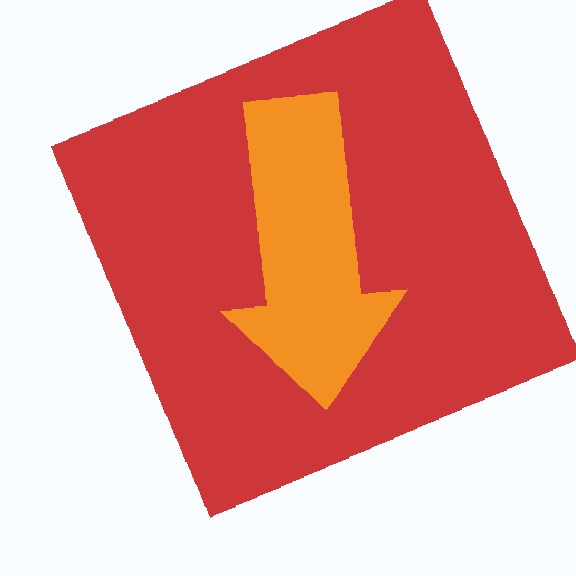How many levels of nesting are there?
2.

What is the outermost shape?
The red square.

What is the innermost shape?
The orange arrow.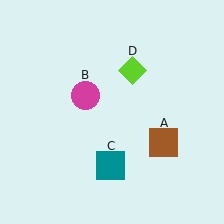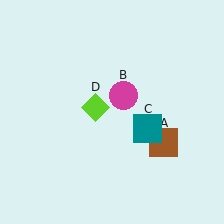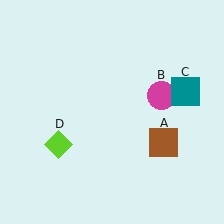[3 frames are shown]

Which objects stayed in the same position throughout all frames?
Brown square (object A) remained stationary.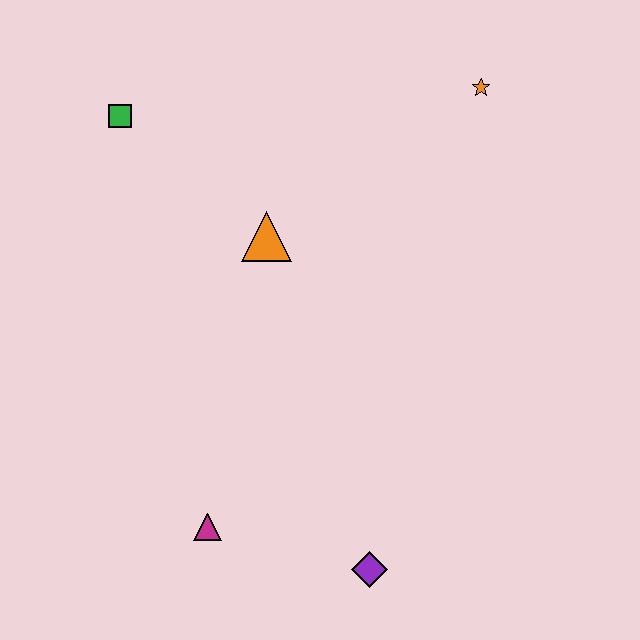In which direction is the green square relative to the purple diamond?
The green square is above the purple diamond.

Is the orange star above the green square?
Yes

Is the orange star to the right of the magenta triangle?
Yes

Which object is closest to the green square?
The orange triangle is closest to the green square.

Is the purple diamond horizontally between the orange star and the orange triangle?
Yes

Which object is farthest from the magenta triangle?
The orange star is farthest from the magenta triangle.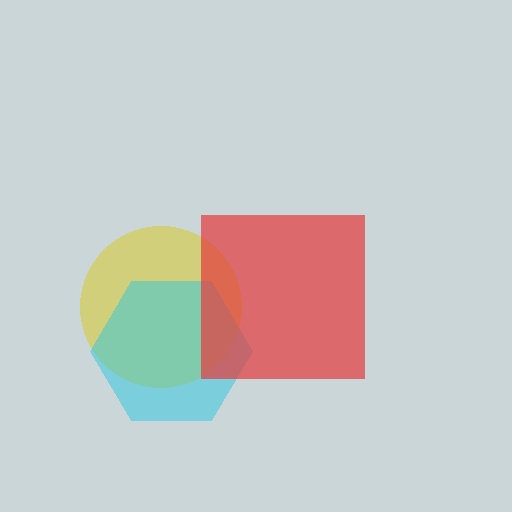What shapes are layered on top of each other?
The layered shapes are: a yellow circle, a cyan hexagon, a red square.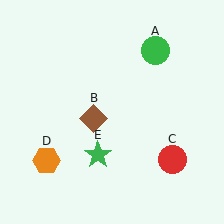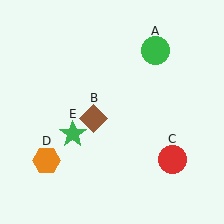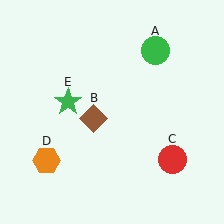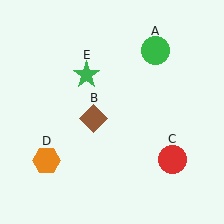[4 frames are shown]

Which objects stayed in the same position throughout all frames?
Green circle (object A) and brown diamond (object B) and red circle (object C) and orange hexagon (object D) remained stationary.